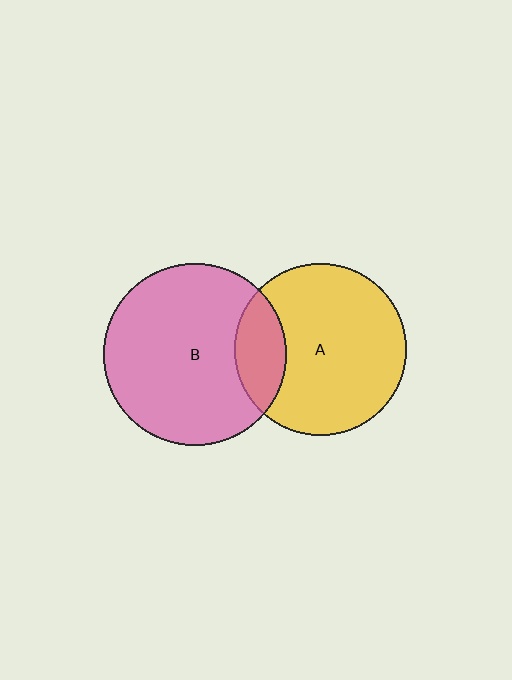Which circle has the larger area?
Circle B (pink).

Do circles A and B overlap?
Yes.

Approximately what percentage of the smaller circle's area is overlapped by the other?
Approximately 20%.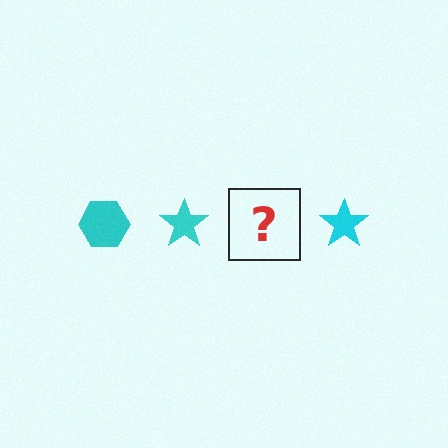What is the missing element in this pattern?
The missing element is a cyan hexagon.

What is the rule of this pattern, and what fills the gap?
The rule is that the pattern cycles through hexagon, star shapes in cyan. The gap should be filled with a cyan hexagon.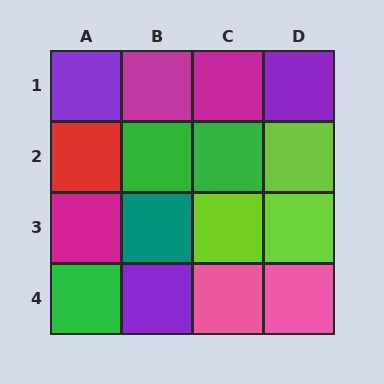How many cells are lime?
3 cells are lime.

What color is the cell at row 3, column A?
Magenta.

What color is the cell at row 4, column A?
Green.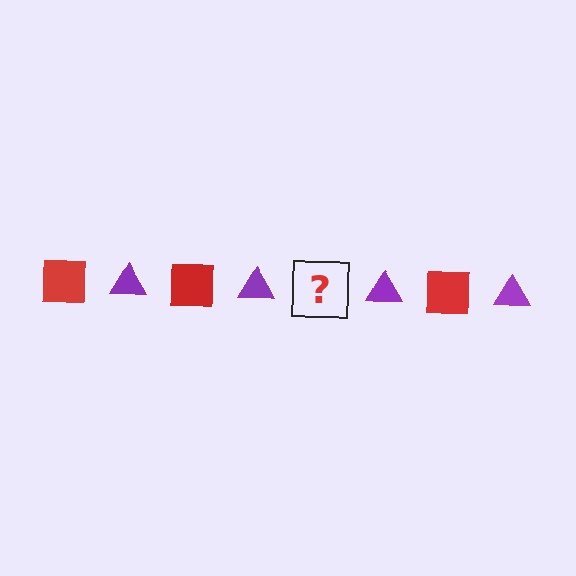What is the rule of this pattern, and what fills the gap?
The rule is that the pattern alternates between red square and purple triangle. The gap should be filled with a red square.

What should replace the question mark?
The question mark should be replaced with a red square.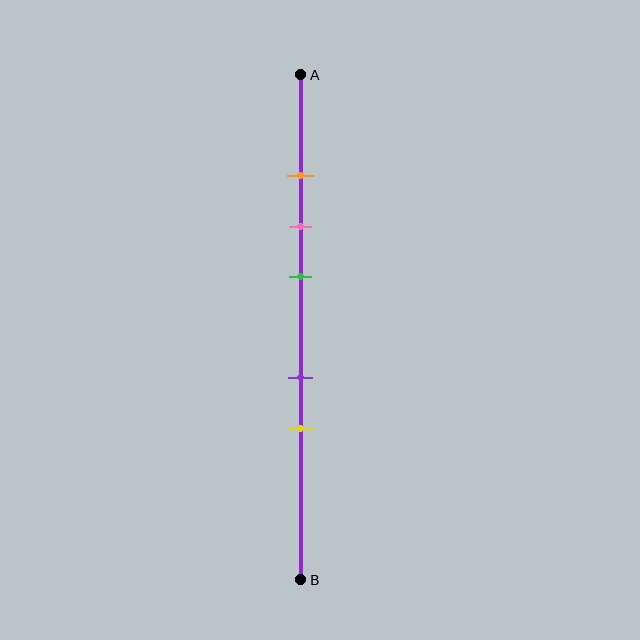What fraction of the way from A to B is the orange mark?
The orange mark is approximately 20% (0.2) of the way from A to B.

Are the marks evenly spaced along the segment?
No, the marks are not evenly spaced.